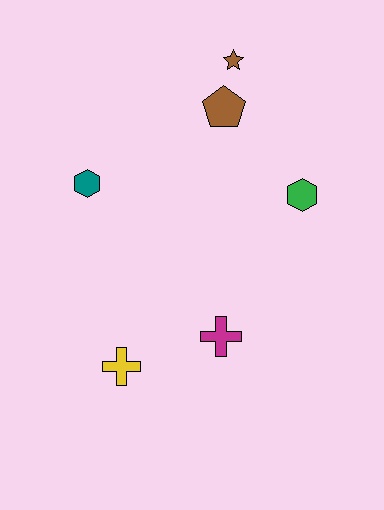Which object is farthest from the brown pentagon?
The yellow cross is farthest from the brown pentagon.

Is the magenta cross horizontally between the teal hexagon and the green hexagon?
Yes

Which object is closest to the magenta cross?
The yellow cross is closest to the magenta cross.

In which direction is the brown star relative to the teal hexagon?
The brown star is to the right of the teal hexagon.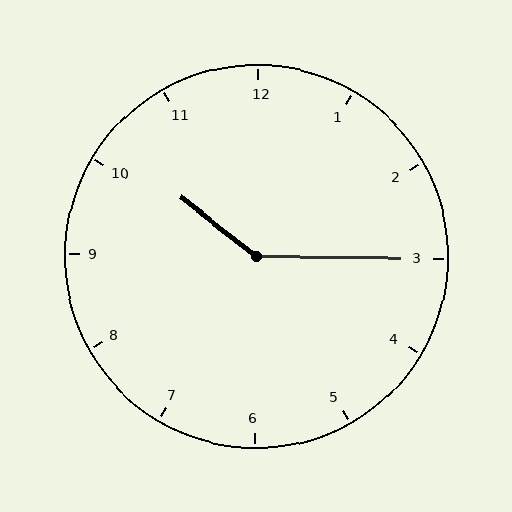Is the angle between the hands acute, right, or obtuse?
It is obtuse.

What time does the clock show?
10:15.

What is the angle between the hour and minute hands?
Approximately 142 degrees.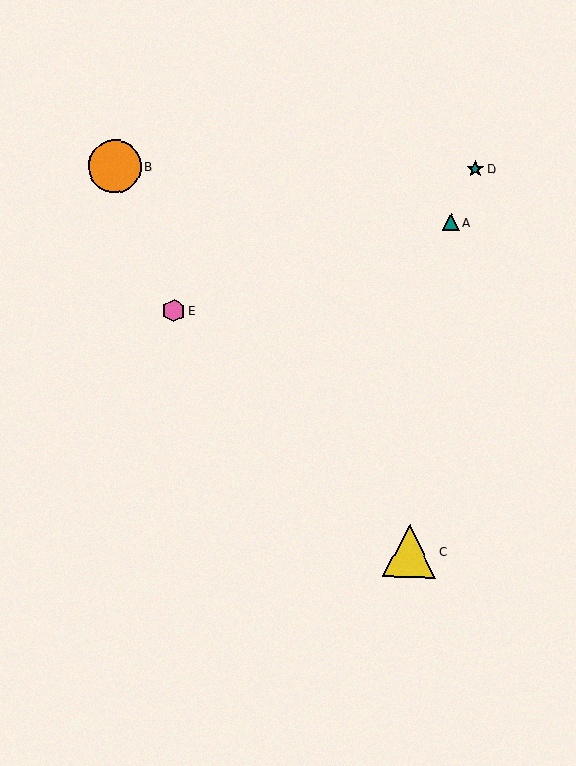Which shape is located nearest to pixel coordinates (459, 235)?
The teal triangle (labeled A) at (451, 223) is nearest to that location.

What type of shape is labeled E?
Shape E is a pink hexagon.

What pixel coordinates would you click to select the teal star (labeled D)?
Click at (475, 169) to select the teal star D.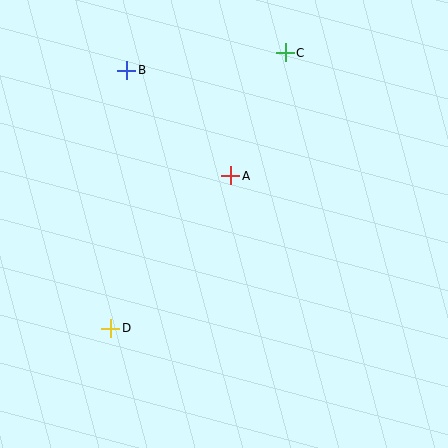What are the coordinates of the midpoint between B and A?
The midpoint between B and A is at (179, 123).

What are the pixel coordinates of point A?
Point A is at (231, 176).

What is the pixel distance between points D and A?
The distance between D and A is 194 pixels.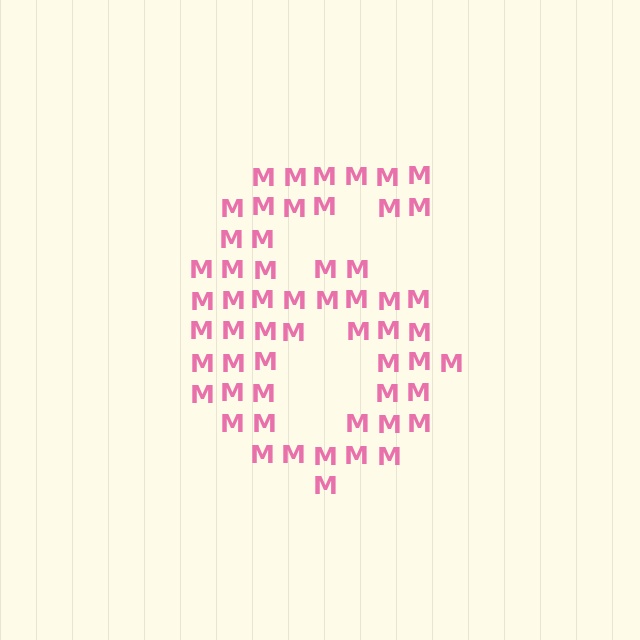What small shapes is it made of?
It is made of small letter M's.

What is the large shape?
The large shape is the digit 6.